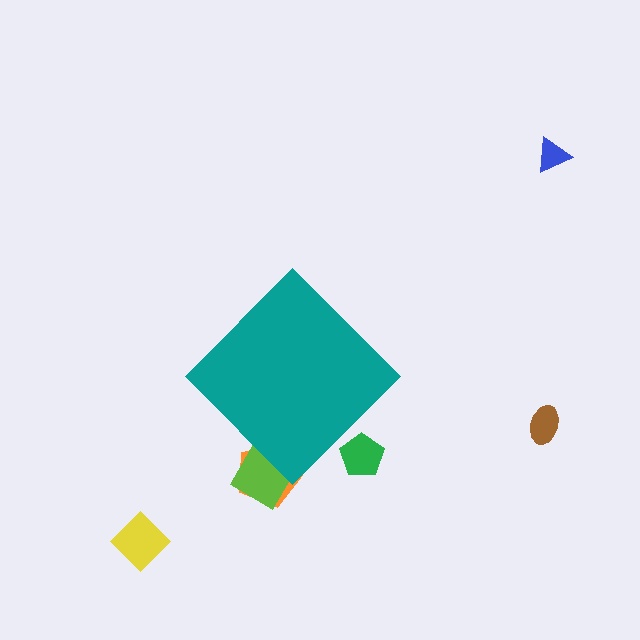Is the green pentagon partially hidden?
Yes, the green pentagon is partially hidden behind the teal diamond.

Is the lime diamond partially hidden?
Yes, the lime diamond is partially hidden behind the teal diamond.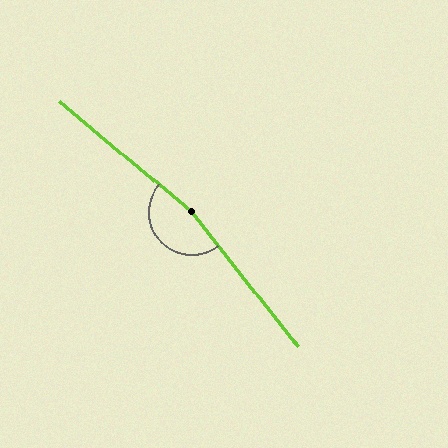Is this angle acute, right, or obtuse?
It is obtuse.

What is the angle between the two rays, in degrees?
Approximately 168 degrees.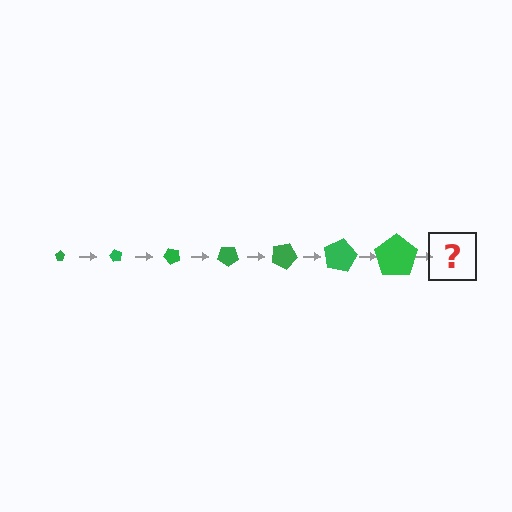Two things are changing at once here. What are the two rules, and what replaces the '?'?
The two rules are that the pentagon grows larger each step and it rotates 60 degrees each step. The '?' should be a pentagon, larger than the previous one and rotated 420 degrees from the start.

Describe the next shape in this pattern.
It should be a pentagon, larger than the previous one and rotated 420 degrees from the start.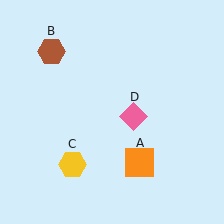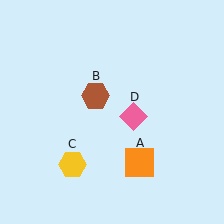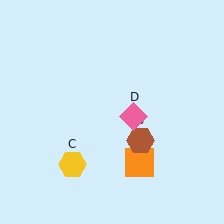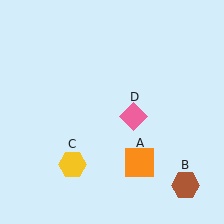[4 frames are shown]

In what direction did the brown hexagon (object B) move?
The brown hexagon (object B) moved down and to the right.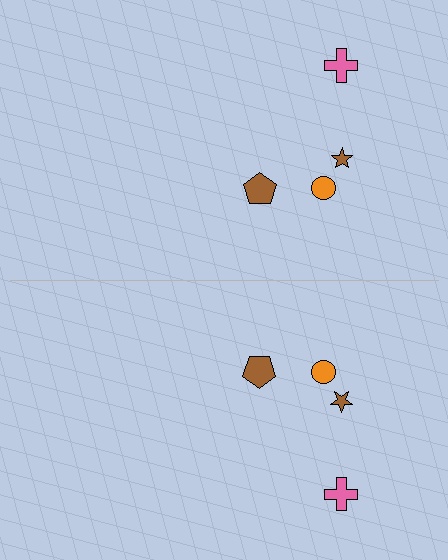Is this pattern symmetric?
Yes, this pattern has bilateral (reflection) symmetry.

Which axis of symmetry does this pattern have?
The pattern has a horizontal axis of symmetry running through the center of the image.